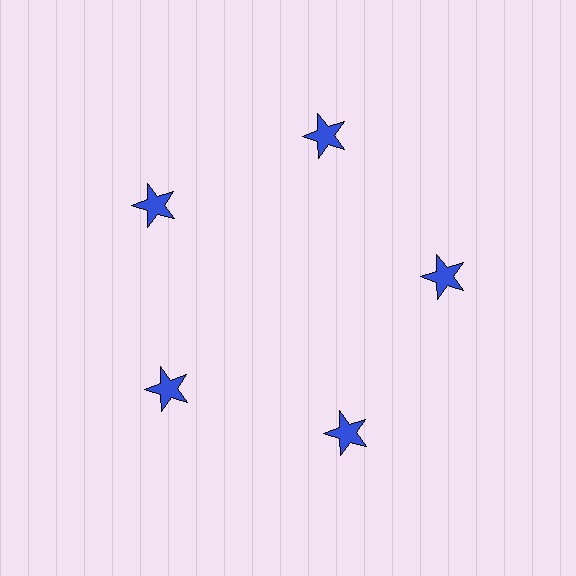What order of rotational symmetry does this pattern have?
This pattern has 5-fold rotational symmetry.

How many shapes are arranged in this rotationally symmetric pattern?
There are 5 shapes, arranged in 5 groups of 1.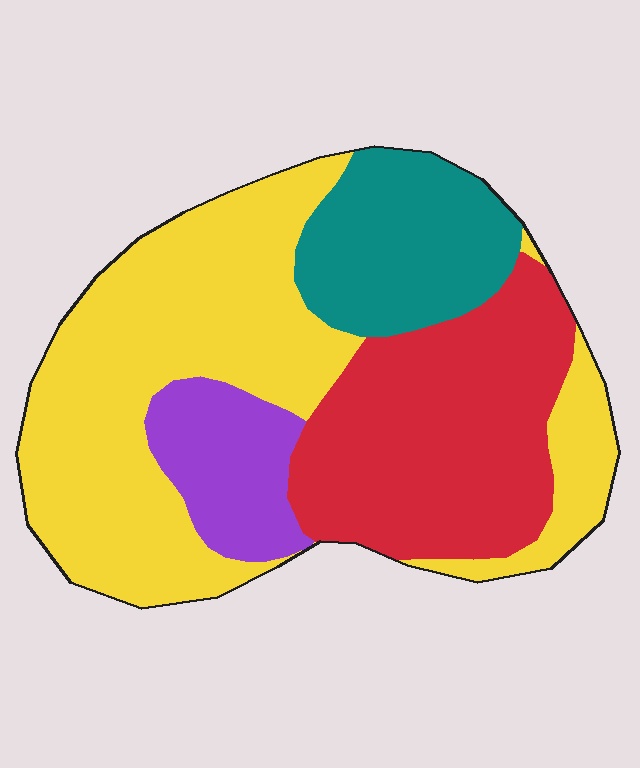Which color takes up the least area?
Purple, at roughly 10%.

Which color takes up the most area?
Yellow, at roughly 45%.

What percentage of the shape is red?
Red takes up between a sixth and a third of the shape.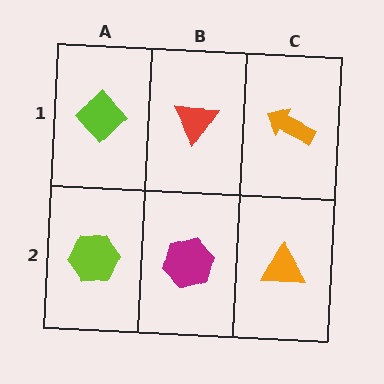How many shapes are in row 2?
3 shapes.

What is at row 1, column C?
An orange arrow.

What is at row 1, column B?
A red triangle.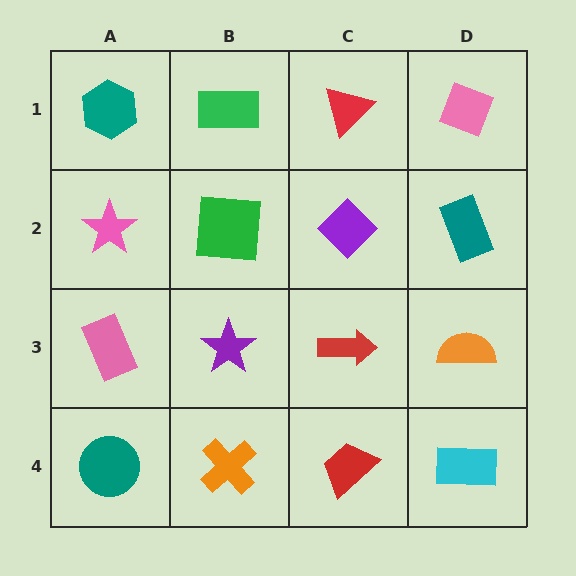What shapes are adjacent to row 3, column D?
A teal rectangle (row 2, column D), a cyan rectangle (row 4, column D), a red arrow (row 3, column C).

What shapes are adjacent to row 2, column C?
A red triangle (row 1, column C), a red arrow (row 3, column C), a green square (row 2, column B), a teal rectangle (row 2, column D).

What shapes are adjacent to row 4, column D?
An orange semicircle (row 3, column D), a red trapezoid (row 4, column C).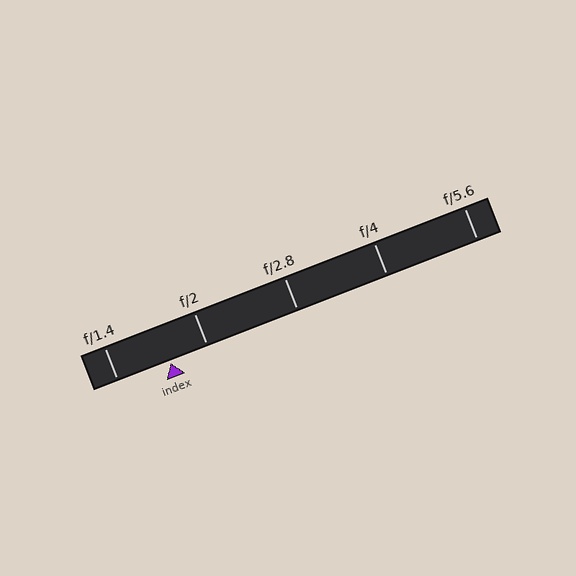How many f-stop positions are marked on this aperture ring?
There are 5 f-stop positions marked.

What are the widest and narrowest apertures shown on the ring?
The widest aperture shown is f/1.4 and the narrowest is f/5.6.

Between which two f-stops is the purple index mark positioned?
The index mark is between f/1.4 and f/2.